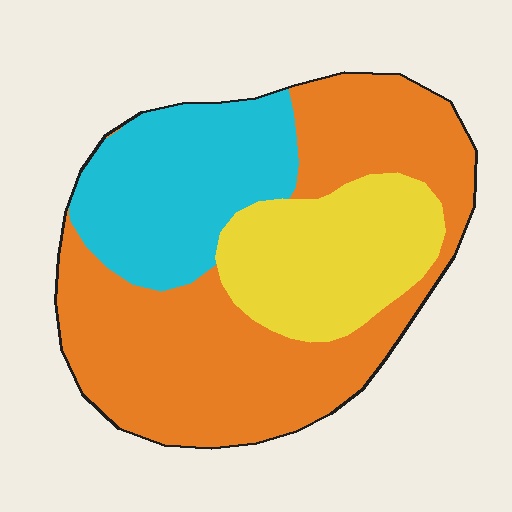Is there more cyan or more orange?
Orange.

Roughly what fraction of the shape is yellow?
Yellow covers around 25% of the shape.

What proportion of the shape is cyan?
Cyan takes up about one quarter (1/4) of the shape.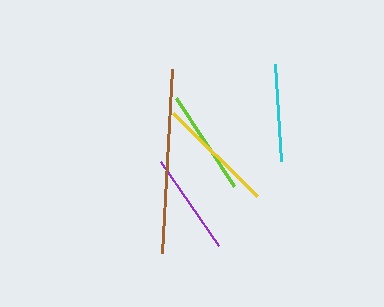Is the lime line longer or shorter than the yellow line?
The yellow line is longer than the lime line.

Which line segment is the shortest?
The cyan line is the shortest at approximately 97 pixels.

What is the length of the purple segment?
The purple segment is approximately 102 pixels long.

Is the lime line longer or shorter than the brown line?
The brown line is longer than the lime line.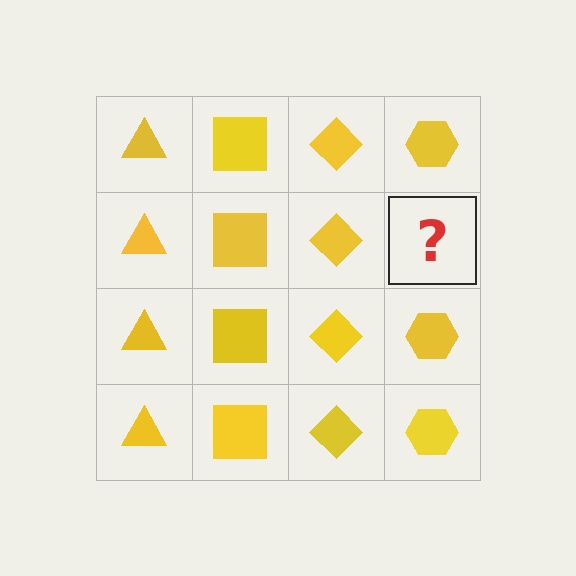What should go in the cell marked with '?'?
The missing cell should contain a yellow hexagon.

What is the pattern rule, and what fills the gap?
The rule is that each column has a consistent shape. The gap should be filled with a yellow hexagon.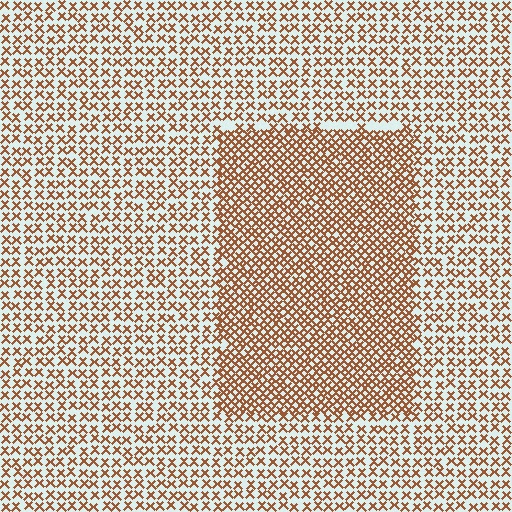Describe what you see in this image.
The image contains small brown elements arranged at two different densities. A rectangle-shaped region is visible where the elements are more densely packed than the surrounding area.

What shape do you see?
I see a rectangle.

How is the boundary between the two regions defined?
The boundary is defined by a change in element density (approximately 1.9x ratio). All elements are the same color, size, and shape.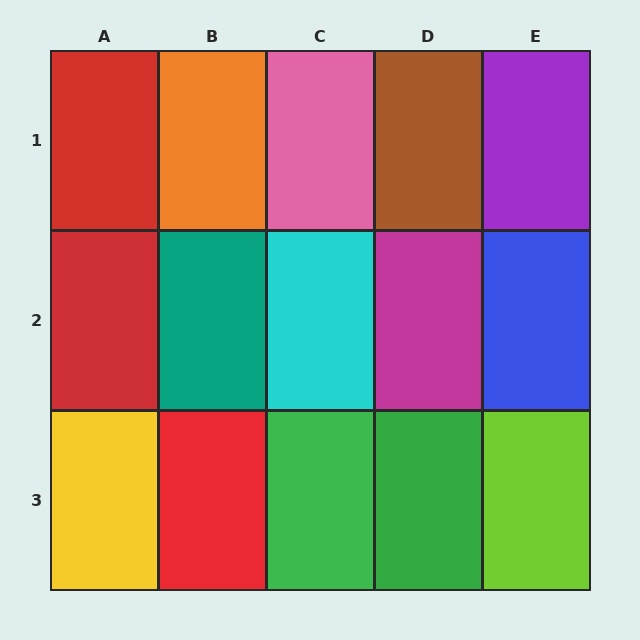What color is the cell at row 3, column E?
Lime.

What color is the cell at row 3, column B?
Red.